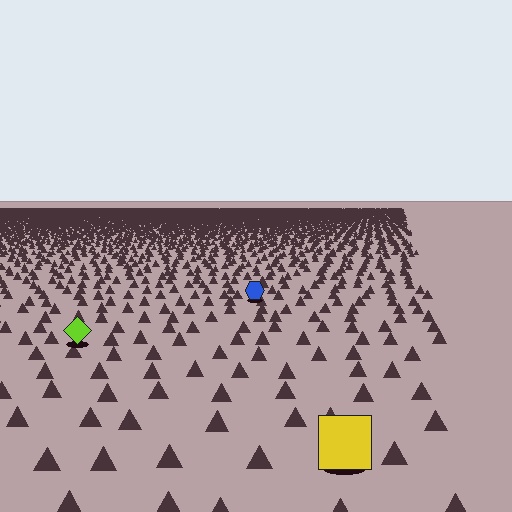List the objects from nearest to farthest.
From nearest to farthest: the yellow square, the lime diamond, the blue hexagon.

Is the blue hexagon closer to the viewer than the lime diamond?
No. The lime diamond is closer — you can tell from the texture gradient: the ground texture is coarser near it.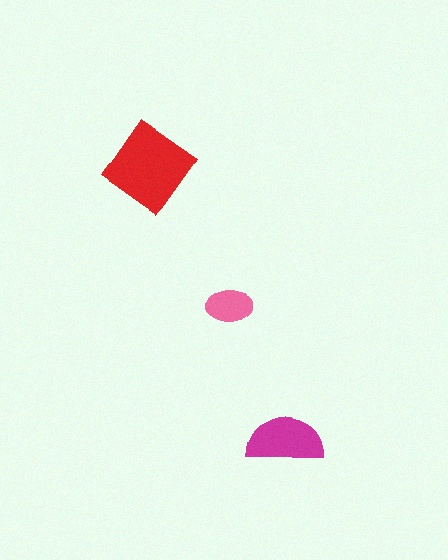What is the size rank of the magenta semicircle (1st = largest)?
2nd.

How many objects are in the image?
There are 3 objects in the image.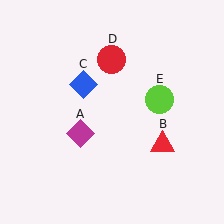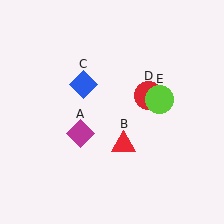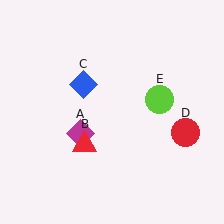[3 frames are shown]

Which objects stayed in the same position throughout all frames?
Magenta diamond (object A) and blue diamond (object C) and lime circle (object E) remained stationary.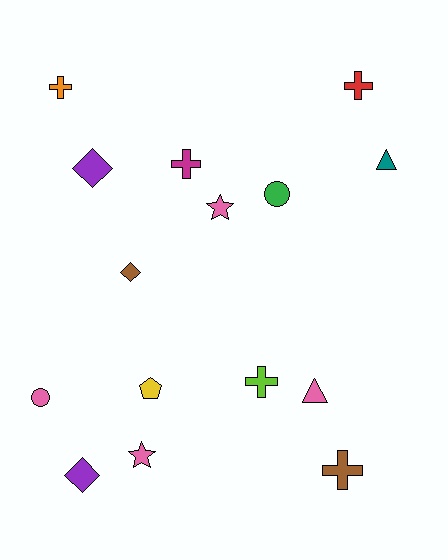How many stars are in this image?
There are 2 stars.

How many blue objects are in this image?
There are no blue objects.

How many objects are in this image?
There are 15 objects.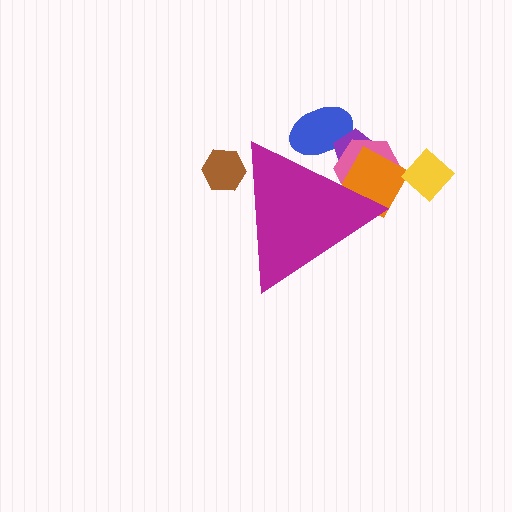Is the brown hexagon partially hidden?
Yes, the brown hexagon is partially hidden behind the magenta triangle.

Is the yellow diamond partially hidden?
No, the yellow diamond is fully visible.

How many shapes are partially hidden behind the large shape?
5 shapes are partially hidden.